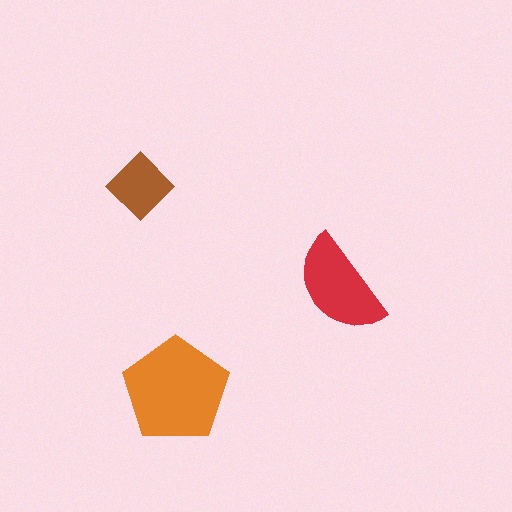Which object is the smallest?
The brown diamond.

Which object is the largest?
The orange pentagon.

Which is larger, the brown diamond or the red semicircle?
The red semicircle.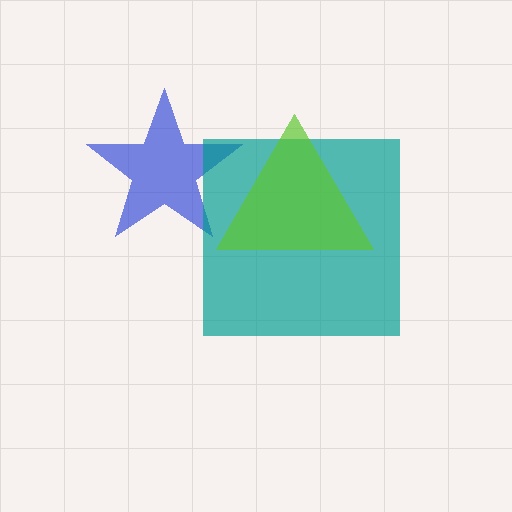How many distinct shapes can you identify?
There are 3 distinct shapes: a blue star, a teal square, a lime triangle.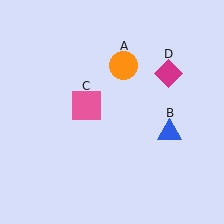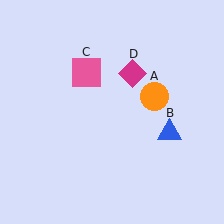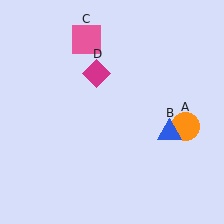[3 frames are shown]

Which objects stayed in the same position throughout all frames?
Blue triangle (object B) remained stationary.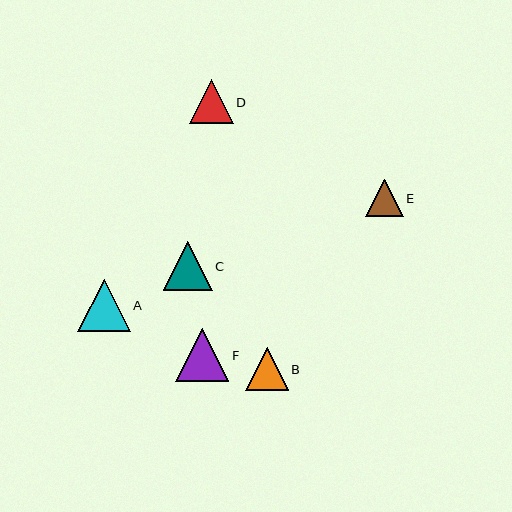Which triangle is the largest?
Triangle F is the largest with a size of approximately 53 pixels.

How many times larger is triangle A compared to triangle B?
Triangle A is approximately 1.2 times the size of triangle B.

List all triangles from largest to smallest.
From largest to smallest: F, A, C, D, B, E.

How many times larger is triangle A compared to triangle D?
Triangle A is approximately 1.2 times the size of triangle D.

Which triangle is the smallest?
Triangle E is the smallest with a size of approximately 37 pixels.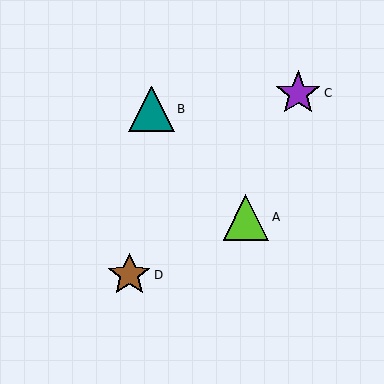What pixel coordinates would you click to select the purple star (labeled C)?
Click at (298, 93) to select the purple star C.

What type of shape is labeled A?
Shape A is a lime triangle.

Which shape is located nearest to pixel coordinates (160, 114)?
The teal triangle (labeled B) at (151, 109) is nearest to that location.